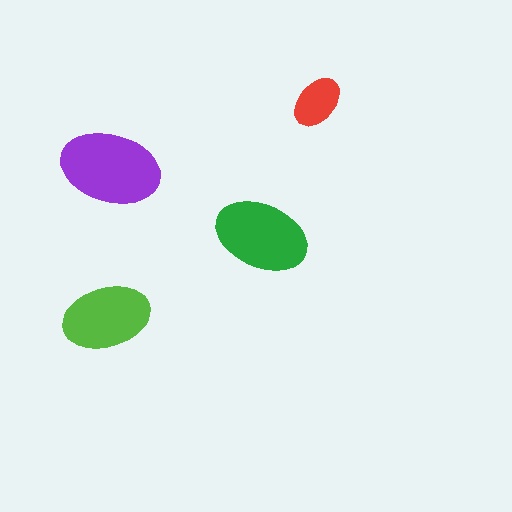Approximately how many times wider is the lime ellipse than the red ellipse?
About 1.5 times wider.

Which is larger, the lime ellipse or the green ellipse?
The green one.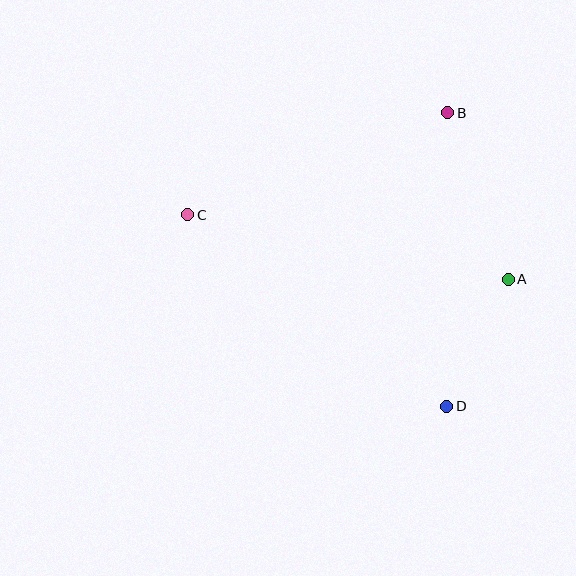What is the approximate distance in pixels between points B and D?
The distance between B and D is approximately 293 pixels.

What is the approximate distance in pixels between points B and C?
The distance between B and C is approximately 279 pixels.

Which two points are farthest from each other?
Points A and C are farthest from each other.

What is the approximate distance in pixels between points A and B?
The distance between A and B is approximately 177 pixels.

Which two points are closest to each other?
Points A and D are closest to each other.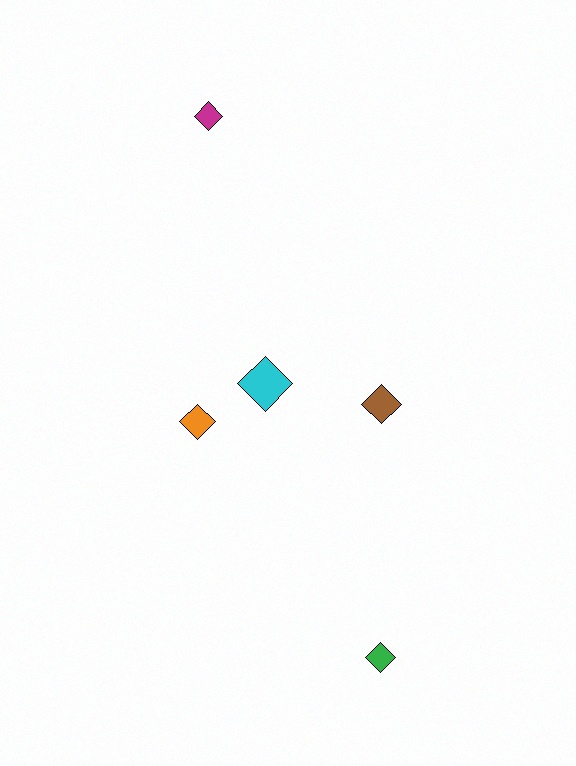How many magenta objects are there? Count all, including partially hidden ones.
There is 1 magenta object.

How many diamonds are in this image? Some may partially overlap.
There are 5 diamonds.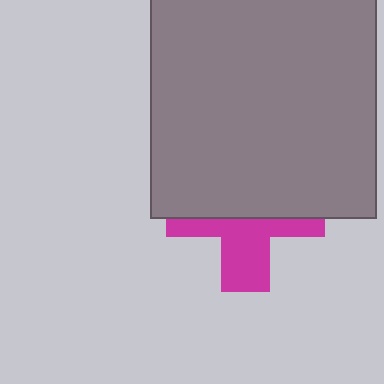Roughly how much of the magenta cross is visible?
A small part of it is visible (roughly 42%).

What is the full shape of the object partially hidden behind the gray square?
The partially hidden object is a magenta cross.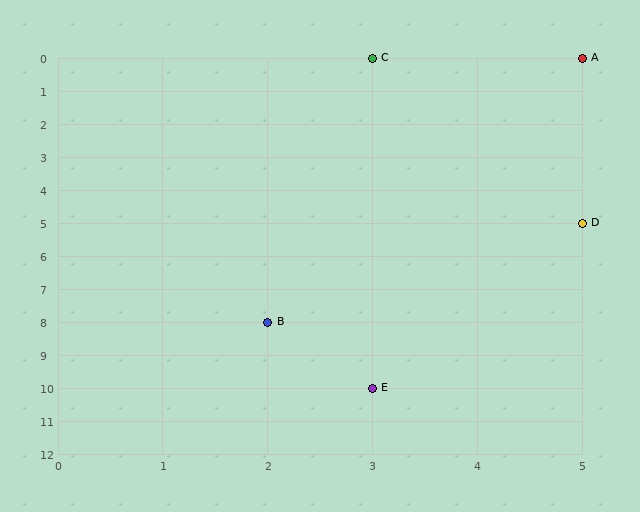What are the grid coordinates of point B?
Point B is at grid coordinates (2, 8).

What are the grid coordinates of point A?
Point A is at grid coordinates (5, 0).